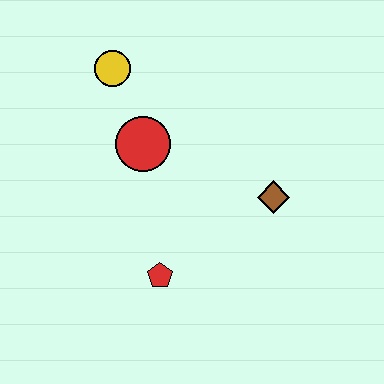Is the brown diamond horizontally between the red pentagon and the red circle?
No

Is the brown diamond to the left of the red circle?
No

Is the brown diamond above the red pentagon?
Yes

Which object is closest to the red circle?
The yellow circle is closest to the red circle.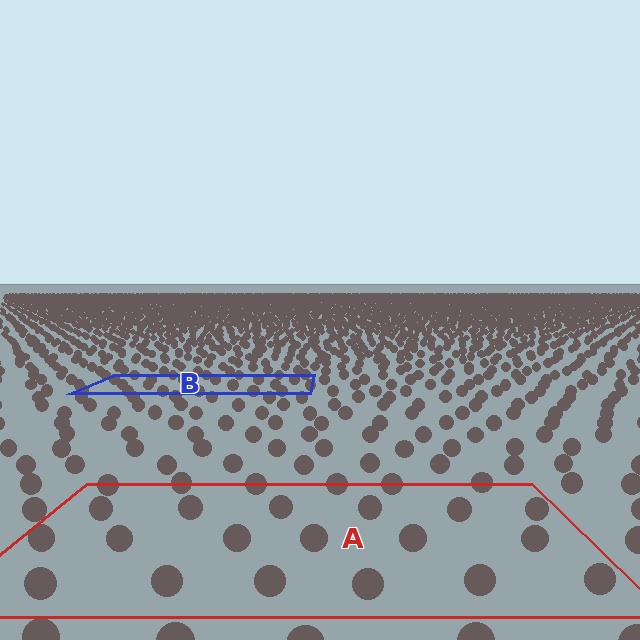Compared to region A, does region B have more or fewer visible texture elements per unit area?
Region B has more texture elements per unit area — they are packed more densely because it is farther away.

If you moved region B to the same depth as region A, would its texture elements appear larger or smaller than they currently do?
They would appear larger. At a closer depth, the same texture elements are projected at a bigger on-screen size.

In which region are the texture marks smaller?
The texture marks are smaller in region B, because it is farther away.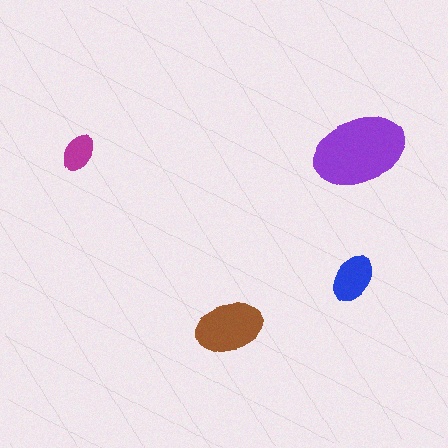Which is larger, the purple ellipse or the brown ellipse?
The purple one.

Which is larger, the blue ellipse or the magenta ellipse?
The blue one.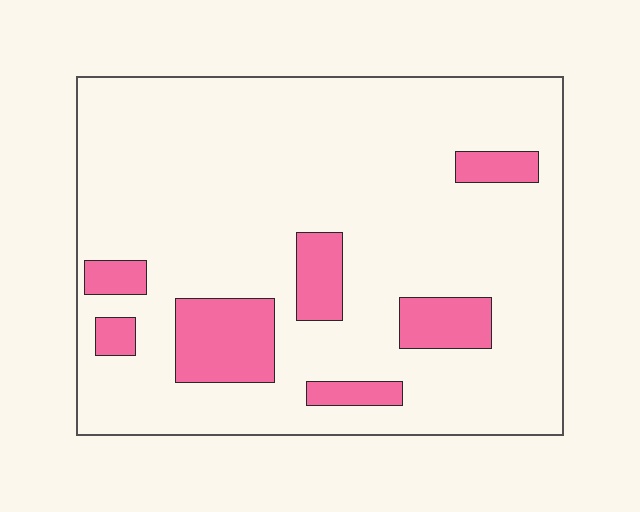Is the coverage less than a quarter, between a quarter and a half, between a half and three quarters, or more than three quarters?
Less than a quarter.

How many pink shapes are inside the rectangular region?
7.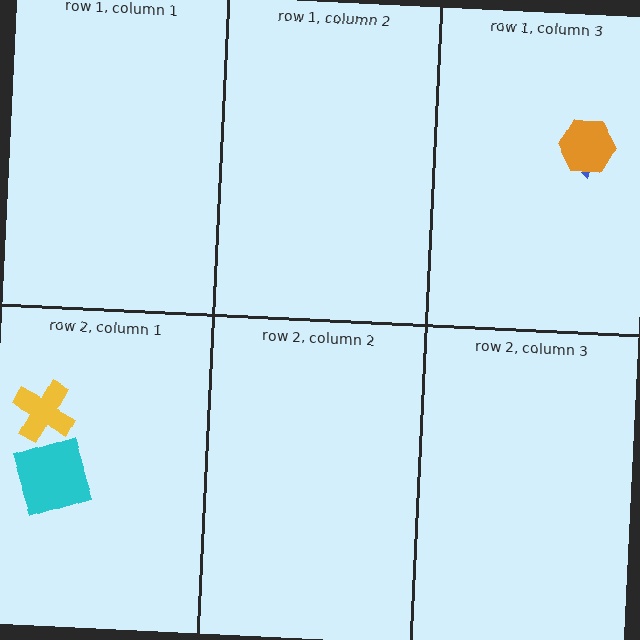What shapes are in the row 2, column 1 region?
The cyan square, the yellow cross.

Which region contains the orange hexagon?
The row 1, column 3 region.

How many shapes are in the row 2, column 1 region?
2.